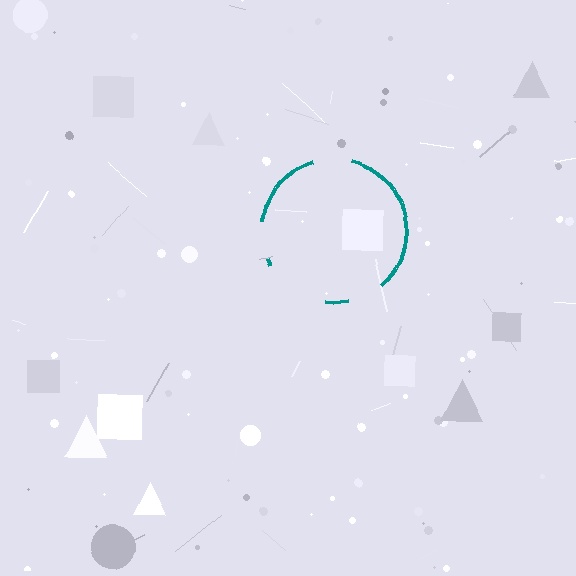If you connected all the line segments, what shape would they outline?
They would outline a circle.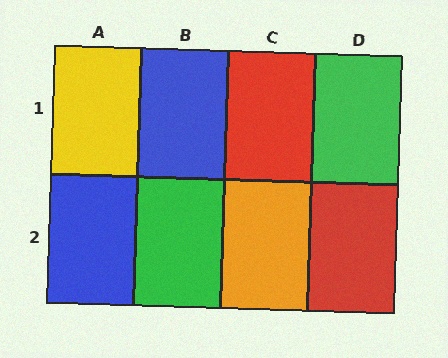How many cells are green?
2 cells are green.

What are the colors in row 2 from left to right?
Blue, green, orange, red.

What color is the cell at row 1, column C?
Red.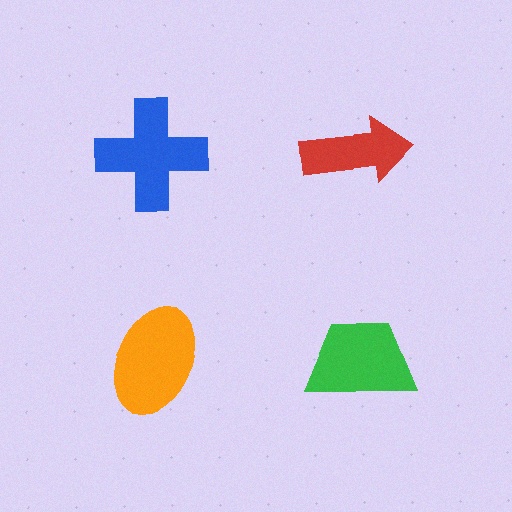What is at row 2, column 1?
An orange ellipse.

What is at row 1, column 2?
A red arrow.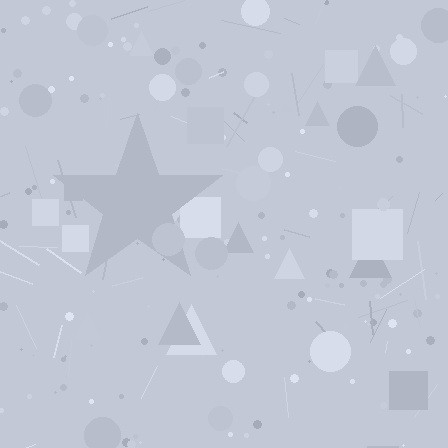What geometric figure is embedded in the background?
A star is embedded in the background.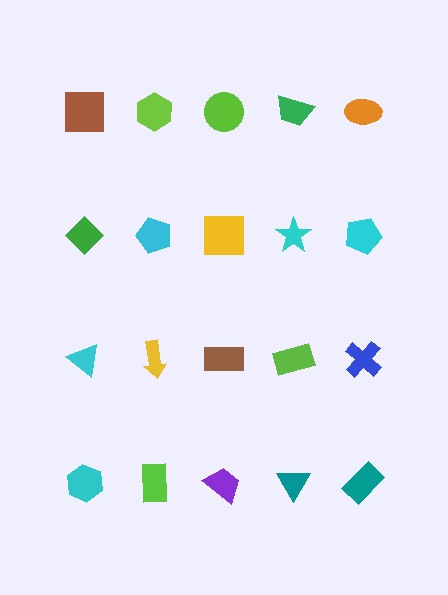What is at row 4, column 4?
A teal triangle.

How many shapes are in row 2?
5 shapes.